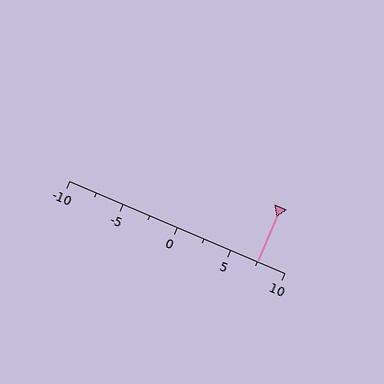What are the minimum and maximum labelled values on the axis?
The axis runs from -10 to 10.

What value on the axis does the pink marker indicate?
The marker indicates approximately 7.5.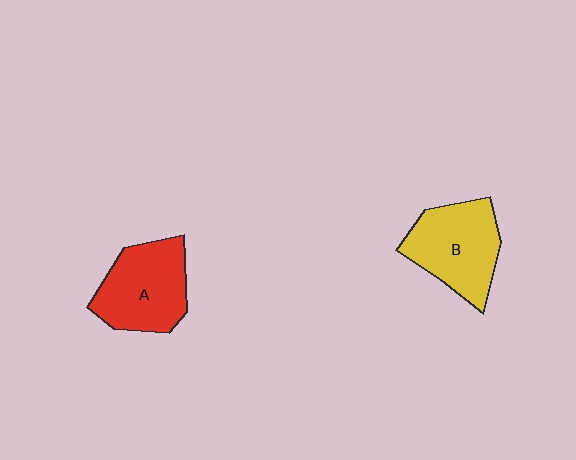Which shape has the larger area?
Shape B (yellow).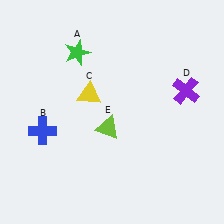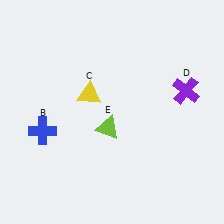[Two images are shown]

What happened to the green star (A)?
The green star (A) was removed in Image 2. It was in the top-left area of Image 1.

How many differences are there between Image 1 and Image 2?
There is 1 difference between the two images.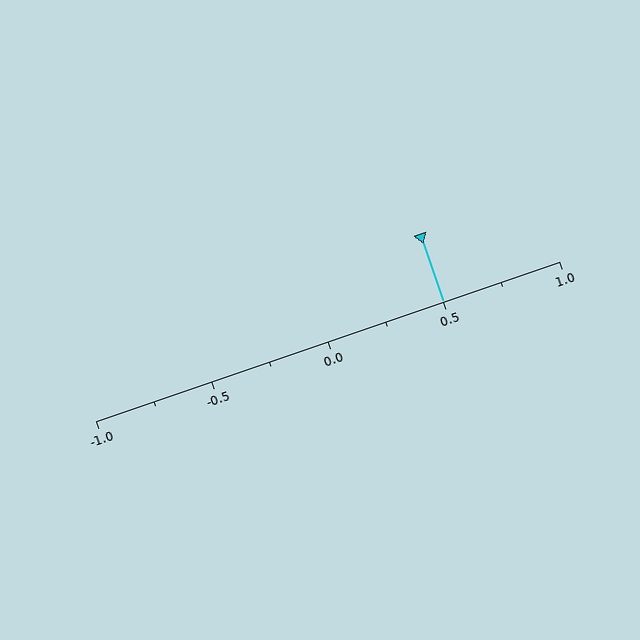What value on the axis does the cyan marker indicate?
The marker indicates approximately 0.5.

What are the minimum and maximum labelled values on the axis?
The axis runs from -1.0 to 1.0.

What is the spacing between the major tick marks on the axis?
The major ticks are spaced 0.5 apart.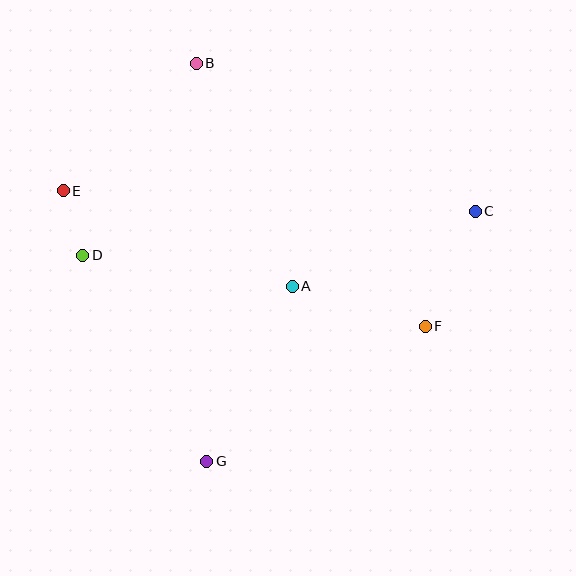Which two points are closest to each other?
Points D and E are closest to each other.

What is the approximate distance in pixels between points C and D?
The distance between C and D is approximately 395 pixels.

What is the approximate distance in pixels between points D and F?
The distance between D and F is approximately 350 pixels.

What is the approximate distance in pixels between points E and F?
The distance between E and F is approximately 387 pixels.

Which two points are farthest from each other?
Points C and E are farthest from each other.